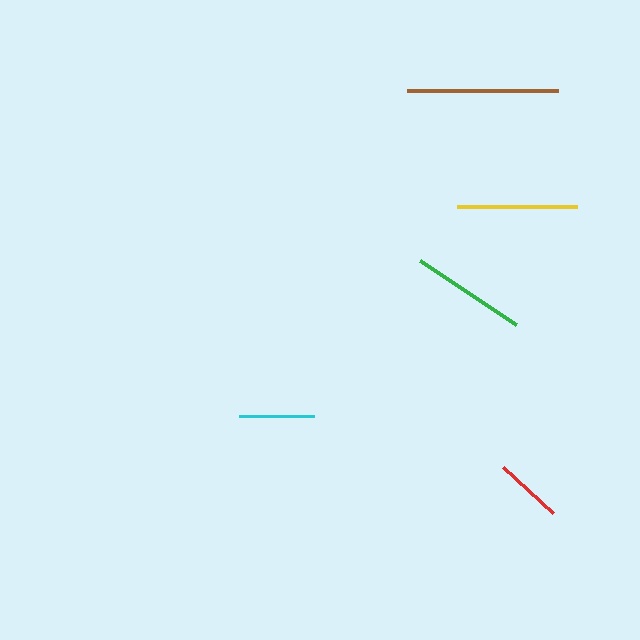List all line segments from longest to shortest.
From longest to shortest: brown, yellow, green, cyan, red.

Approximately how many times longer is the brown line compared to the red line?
The brown line is approximately 2.2 times the length of the red line.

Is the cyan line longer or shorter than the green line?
The green line is longer than the cyan line.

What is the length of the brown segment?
The brown segment is approximately 151 pixels long.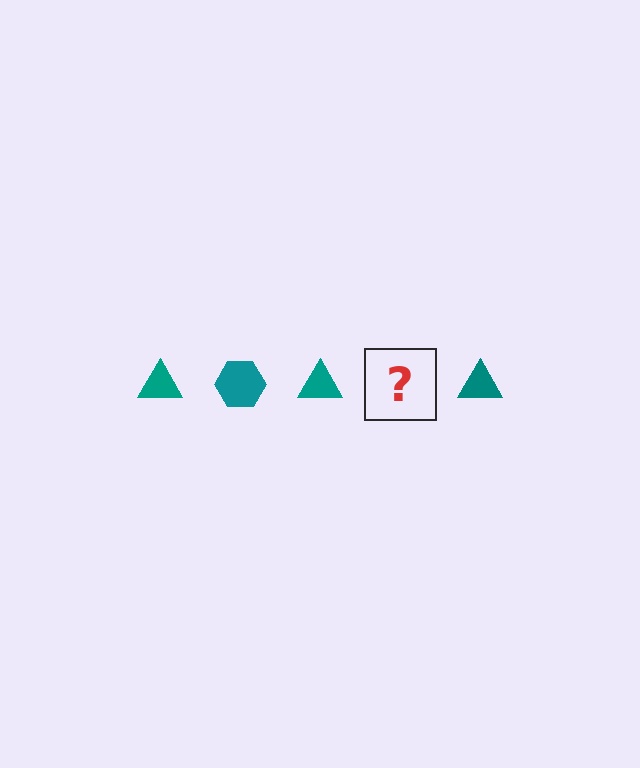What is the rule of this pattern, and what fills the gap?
The rule is that the pattern cycles through triangle, hexagon shapes in teal. The gap should be filled with a teal hexagon.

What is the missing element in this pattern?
The missing element is a teal hexagon.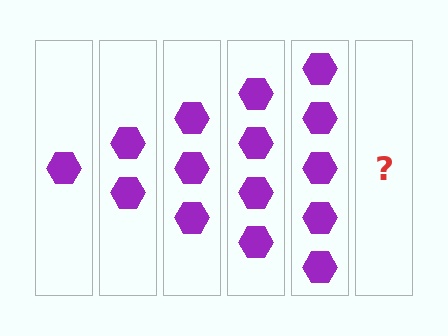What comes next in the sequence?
The next element should be 6 hexagons.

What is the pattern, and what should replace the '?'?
The pattern is that each step adds one more hexagon. The '?' should be 6 hexagons.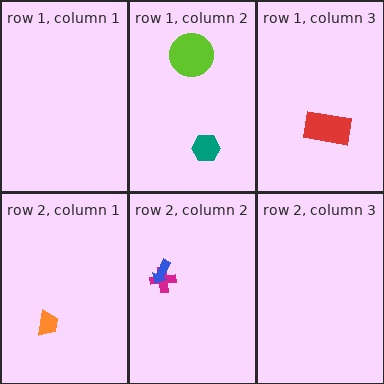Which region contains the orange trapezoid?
The row 2, column 1 region.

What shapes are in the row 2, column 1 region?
The orange trapezoid.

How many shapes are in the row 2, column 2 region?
2.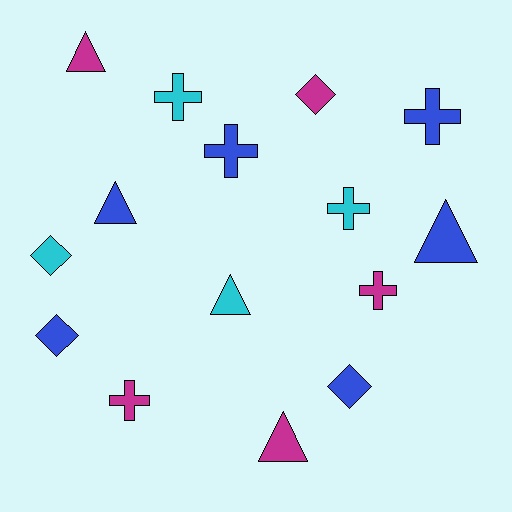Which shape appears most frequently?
Cross, with 6 objects.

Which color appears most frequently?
Blue, with 6 objects.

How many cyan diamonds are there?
There is 1 cyan diamond.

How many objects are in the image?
There are 15 objects.